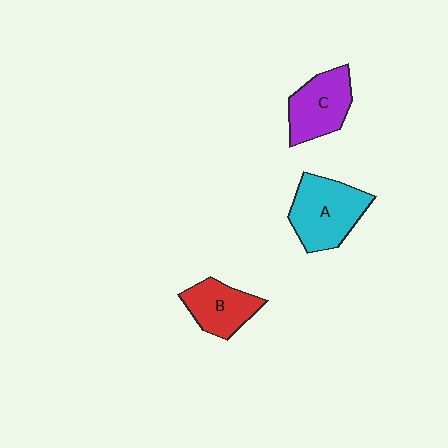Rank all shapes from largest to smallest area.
From largest to smallest: A (cyan), C (purple), B (red).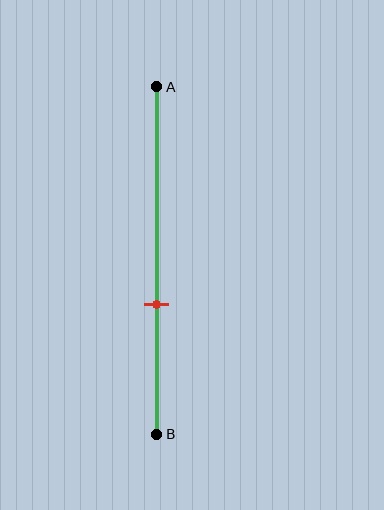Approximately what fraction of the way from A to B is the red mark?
The red mark is approximately 65% of the way from A to B.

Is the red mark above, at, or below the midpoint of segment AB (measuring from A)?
The red mark is below the midpoint of segment AB.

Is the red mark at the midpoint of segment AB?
No, the mark is at about 65% from A, not at the 50% midpoint.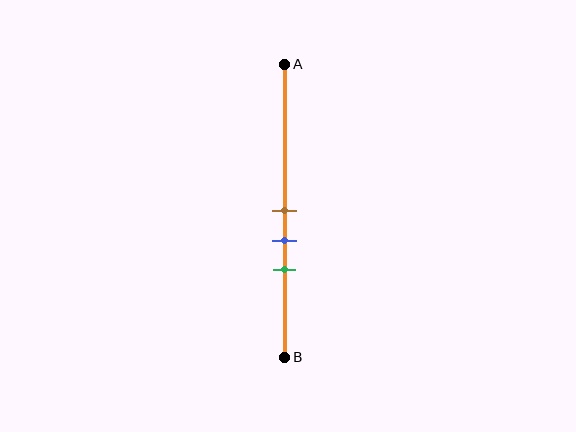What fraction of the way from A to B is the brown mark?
The brown mark is approximately 50% (0.5) of the way from A to B.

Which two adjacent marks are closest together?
The brown and blue marks are the closest adjacent pair.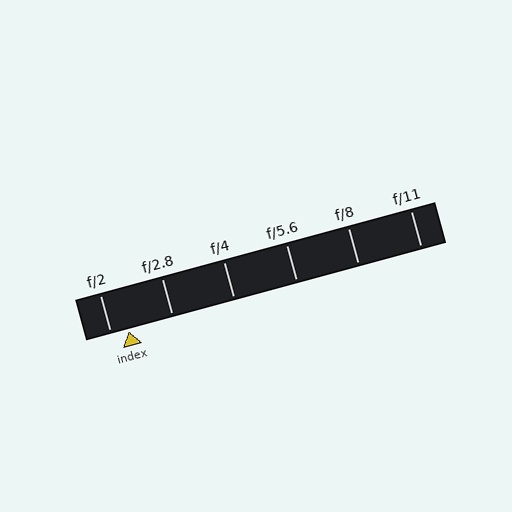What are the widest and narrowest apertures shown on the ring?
The widest aperture shown is f/2 and the narrowest is f/11.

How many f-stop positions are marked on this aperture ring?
There are 6 f-stop positions marked.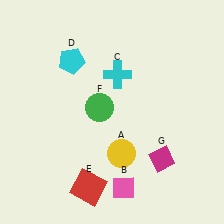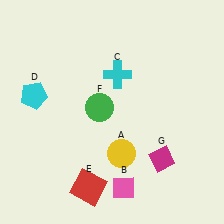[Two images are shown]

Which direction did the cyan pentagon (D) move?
The cyan pentagon (D) moved left.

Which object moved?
The cyan pentagon (D) moved left.